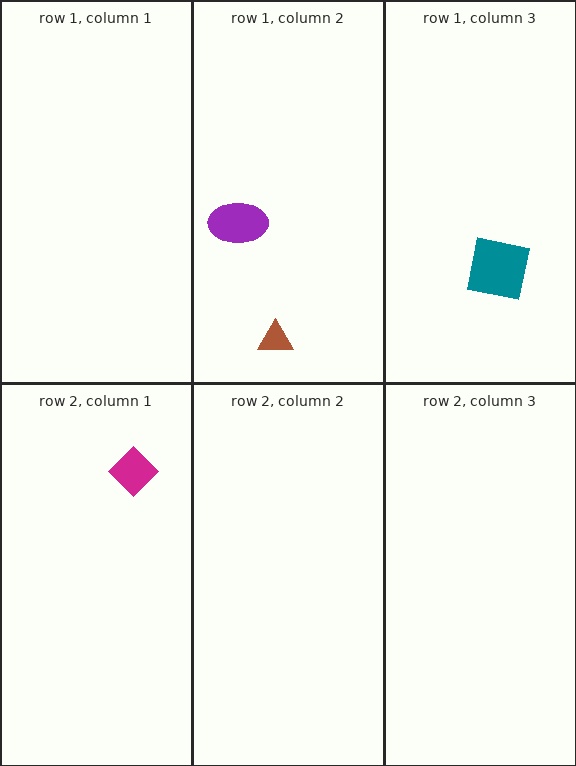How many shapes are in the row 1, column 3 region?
1.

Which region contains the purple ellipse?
The row 1, column 2 region.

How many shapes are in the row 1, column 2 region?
2.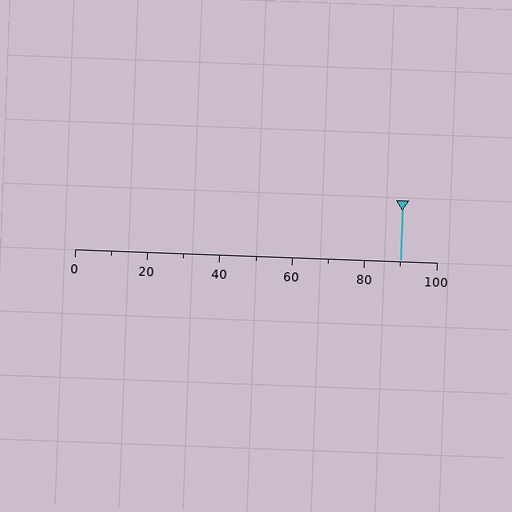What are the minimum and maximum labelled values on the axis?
The axis runs from 0 to 100.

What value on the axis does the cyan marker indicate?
The marker indicates approximately 90.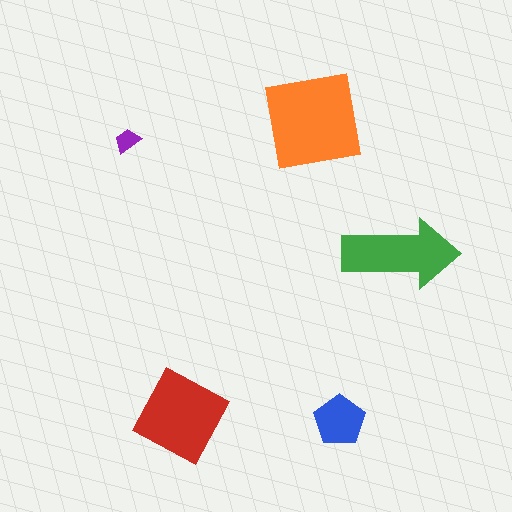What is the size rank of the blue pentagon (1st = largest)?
4th.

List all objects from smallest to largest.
The purple trapezoid, the blue pentagon, the green arrow, the red diamond, the orange square.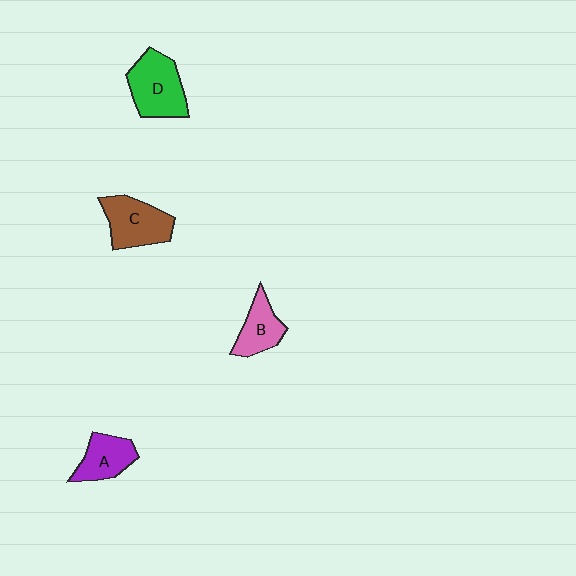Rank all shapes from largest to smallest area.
From largest to smallest: D (green), C (brown), A (purple), B (pink).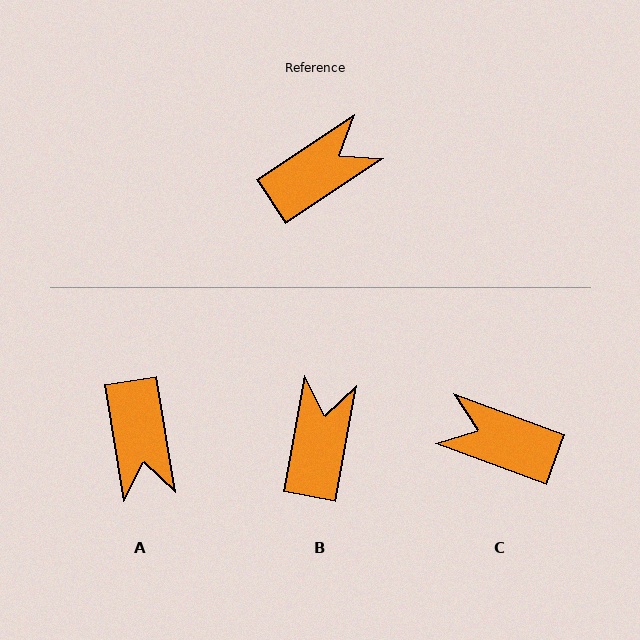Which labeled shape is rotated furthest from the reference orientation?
C, about 126 degrees away.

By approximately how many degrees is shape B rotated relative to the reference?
Approximately 46 degrees counter-clockwise.